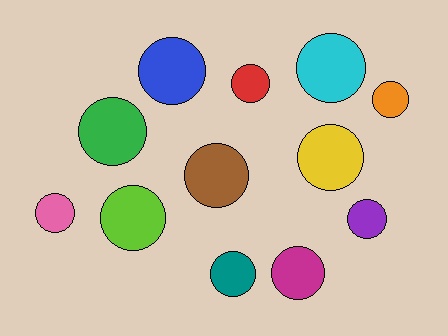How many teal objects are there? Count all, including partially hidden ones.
There is 1 teal object.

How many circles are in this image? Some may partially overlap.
There are 12 circles.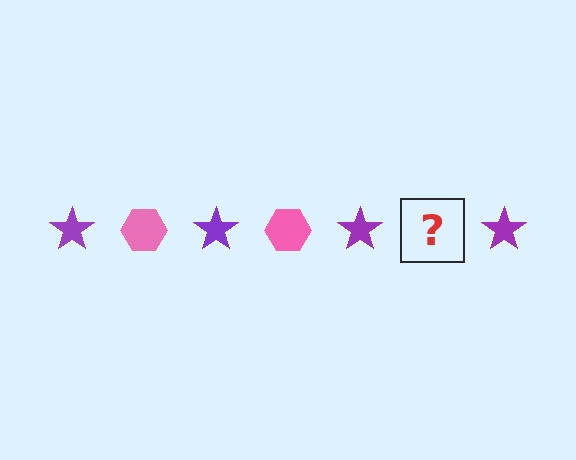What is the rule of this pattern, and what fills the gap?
The rule is that the pattern alternates between purple star and pink hexagon. The gap should be filled with a pink hexagon.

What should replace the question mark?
The question mark should be replaced with a pink hexagon.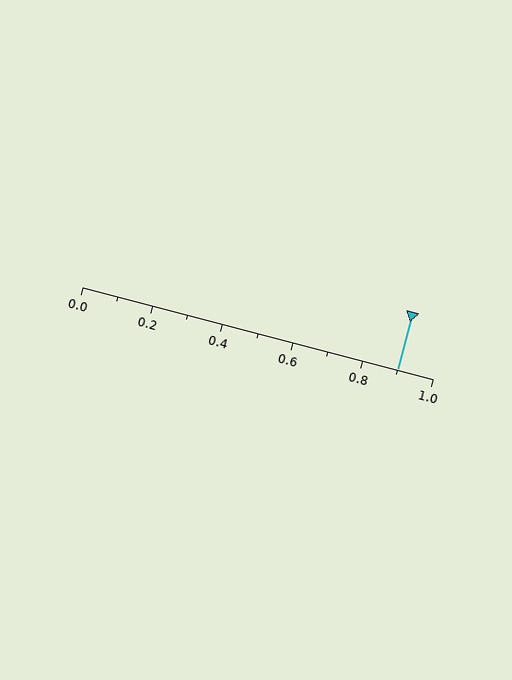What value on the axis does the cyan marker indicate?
The marker indicates approximately 0.9.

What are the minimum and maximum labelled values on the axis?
The axis runs from 0.0 to 1.0.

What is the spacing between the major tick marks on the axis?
The major ticks are spaced 0.2 apart.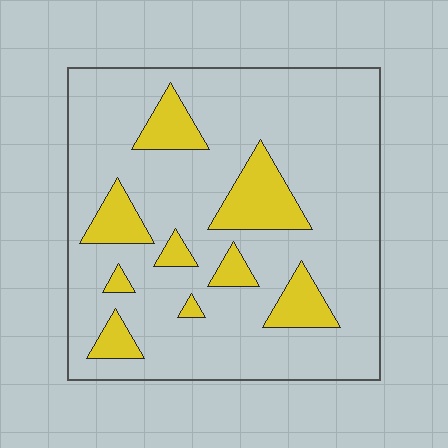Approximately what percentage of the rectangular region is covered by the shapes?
Approximately 20%.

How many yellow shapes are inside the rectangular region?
9.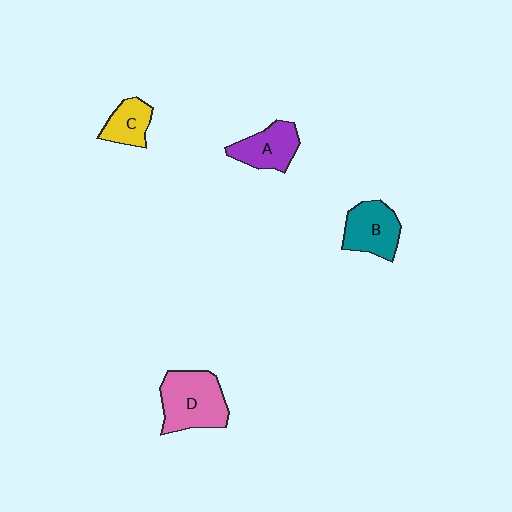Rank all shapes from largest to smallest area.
From largest to smallest: D (pink), B (teal), A (purple), C (yellow).